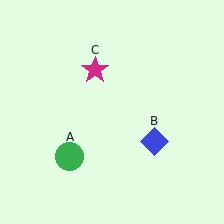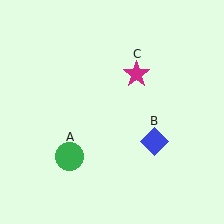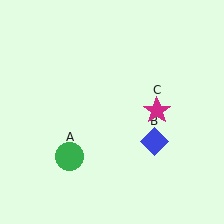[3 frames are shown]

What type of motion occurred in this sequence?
The magenta star (object C) rotated clockwise around the center of the scene.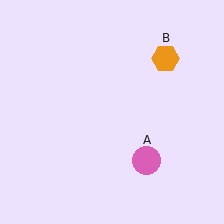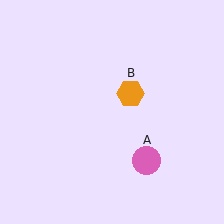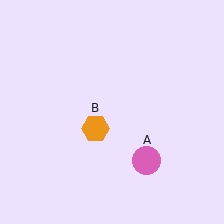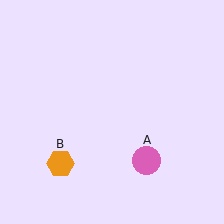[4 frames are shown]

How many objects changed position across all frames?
1 object changed position: orange hexagon (object B).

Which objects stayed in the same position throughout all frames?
Pink circle (object A) remained stationary.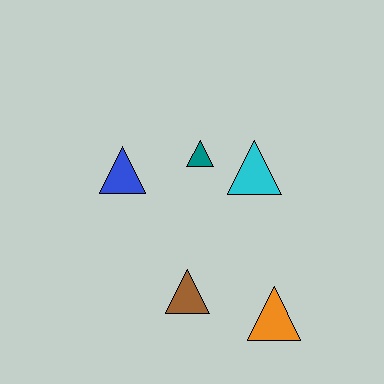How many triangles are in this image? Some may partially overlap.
There are 5 triangles.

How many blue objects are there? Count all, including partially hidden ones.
There is 1 blue object.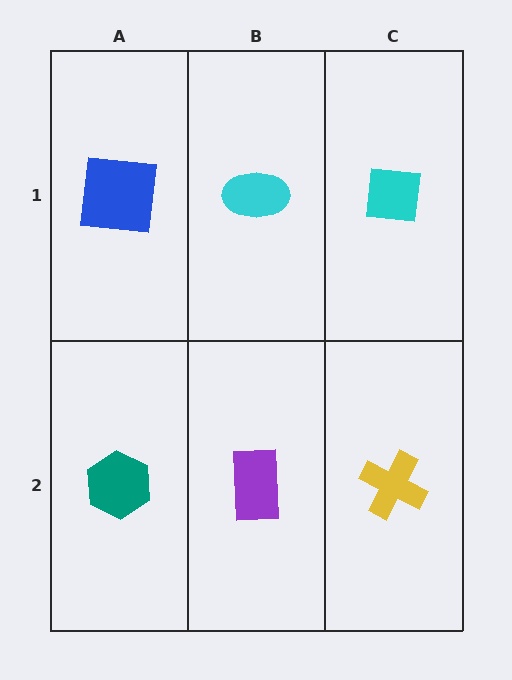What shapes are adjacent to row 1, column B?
A purple rectangle (row 2, column B), a blue square (row 1, column A), a cyan square (row 1, column C).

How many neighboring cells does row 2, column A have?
2.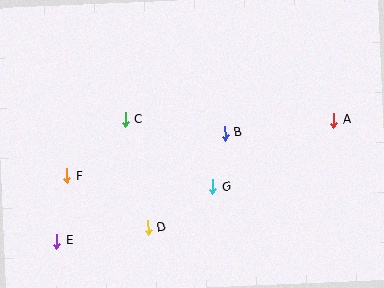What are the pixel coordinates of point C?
Point C is at (125, 120).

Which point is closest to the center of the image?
Point B at (225, 133) is closest to the center.